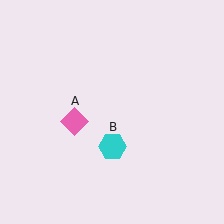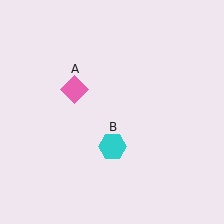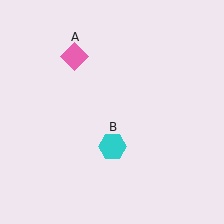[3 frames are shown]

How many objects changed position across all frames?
1 object changed position: pink diamond (object A).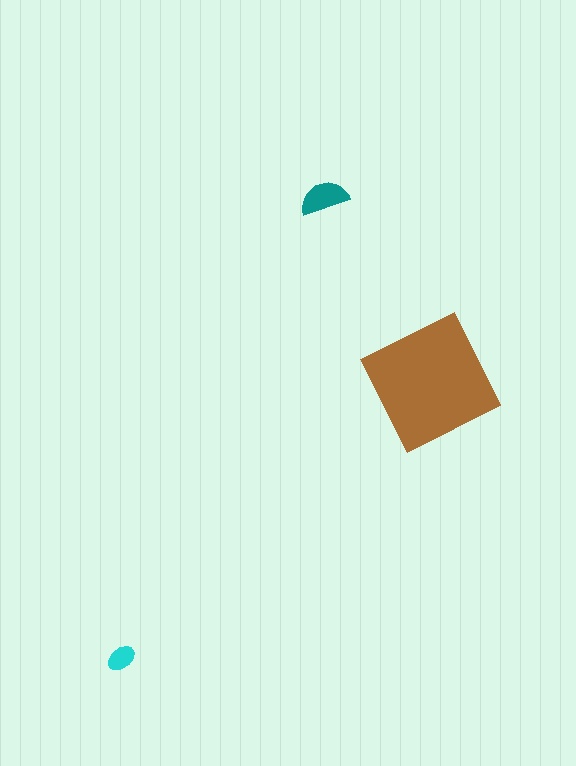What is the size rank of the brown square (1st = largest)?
1st.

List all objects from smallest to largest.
The cyan ellipse, the teal semicircle, the brown square.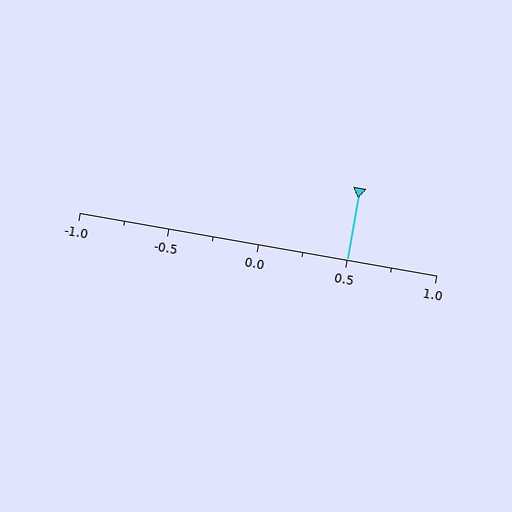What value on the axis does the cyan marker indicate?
The marker indicates approximately 0.5.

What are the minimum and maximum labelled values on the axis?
The axis runs from -1.0 to 1.0.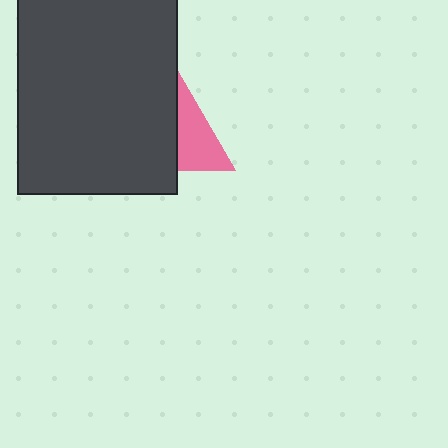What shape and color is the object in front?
The object in front is a dark gray rectangle.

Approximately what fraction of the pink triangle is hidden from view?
Roughly 64% of the pink triangle is hidden behind the dark gray rectangle.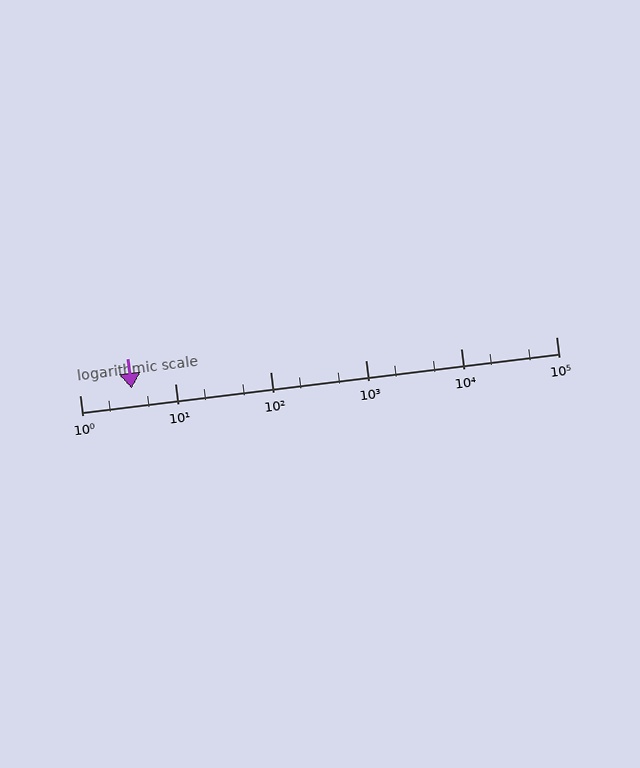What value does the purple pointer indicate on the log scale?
The pointer indicates approximately 3.5.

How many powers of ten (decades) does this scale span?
The scale spans 5 decades, from 1 to 100000.